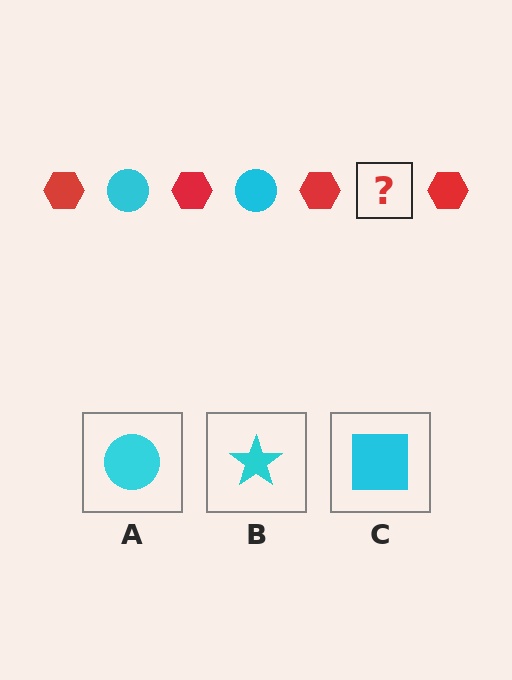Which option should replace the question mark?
Option A.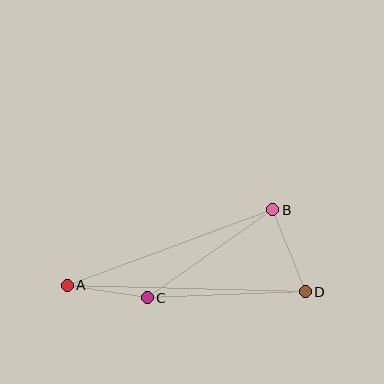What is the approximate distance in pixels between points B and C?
The distance between B and C is approximately 153 pixels.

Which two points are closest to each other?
Points A and C are closest to each other.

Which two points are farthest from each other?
Points A and D are farthest from each other.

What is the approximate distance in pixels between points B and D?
The distance between B and D is approximately 88 pixels.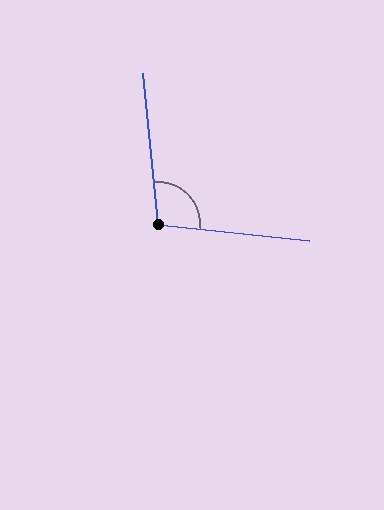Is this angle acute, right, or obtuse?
It is obtuse.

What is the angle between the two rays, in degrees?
Approximately 102 degrees.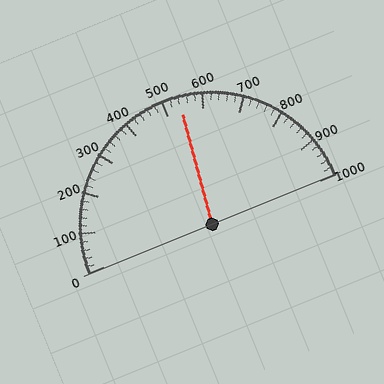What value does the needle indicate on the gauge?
The needle indicates approximately 540.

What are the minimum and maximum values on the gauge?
The gauge ranges from 0 to 1000.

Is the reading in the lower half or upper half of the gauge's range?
The reading is in the upper half of the range (0 to 1000).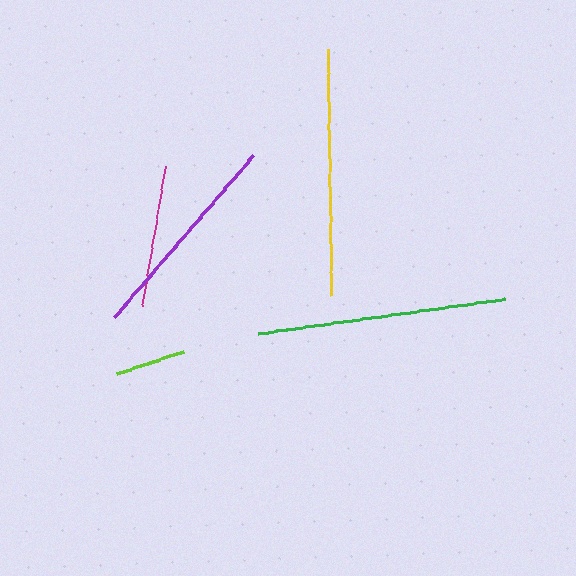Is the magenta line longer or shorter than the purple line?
The purple line is longer than the magenta line.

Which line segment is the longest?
The green line is the longest at approximately 249 pixels.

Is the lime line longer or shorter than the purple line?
The purple line is longer than the lime line.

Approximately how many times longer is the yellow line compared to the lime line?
The yellow line is approximately 3.5 times the length of the lime line.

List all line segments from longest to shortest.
From longest to shortest: green, yellow, purple, magenta, lime.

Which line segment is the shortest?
The lime line is the shortest at approximately 70 pixels.